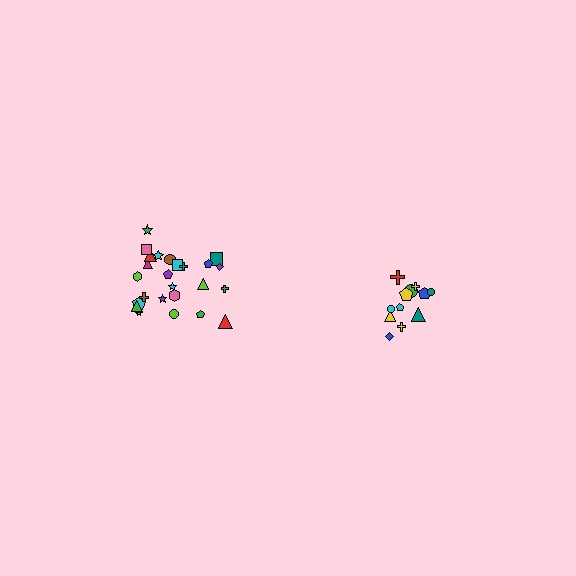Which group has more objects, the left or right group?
The left group.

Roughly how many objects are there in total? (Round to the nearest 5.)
Roughly 35 objects in total.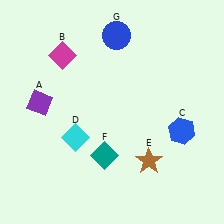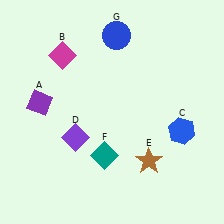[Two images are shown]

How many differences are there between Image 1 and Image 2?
There is 1 difference between the two images.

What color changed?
The diamond (D) changed from cyan in Image 1 to purple in Image 2.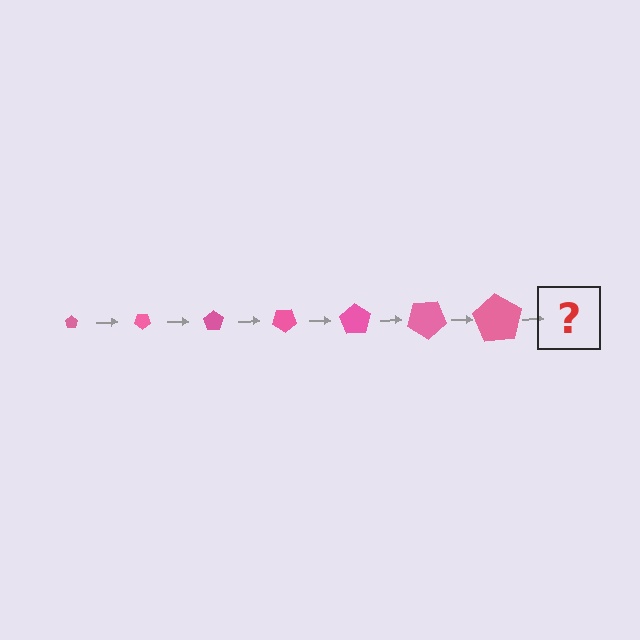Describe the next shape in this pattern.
It should be a pentagon, larger than the previous one and rotated 245 degrees from the start.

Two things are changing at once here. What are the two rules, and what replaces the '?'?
The two rules are that the pentagon grows larger each step and it rotates 35 degrees each step. The '?' should be a pentagon, larger than the previous one and rotated 245 degrees from the start.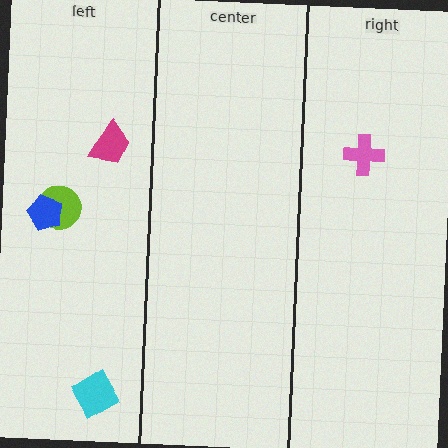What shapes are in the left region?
The cyan diamond, the lime circle, the blue pentagon, the magenta trapezoid.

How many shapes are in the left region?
4.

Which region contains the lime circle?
The left region.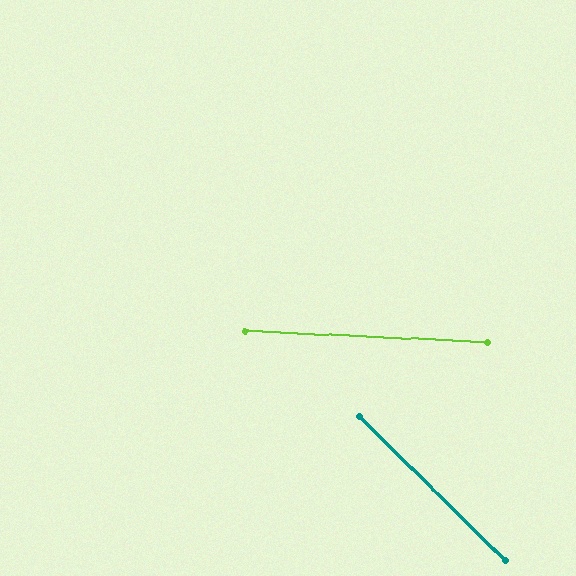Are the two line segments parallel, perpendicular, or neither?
Neither parallel nor perpendicular — they differ by about 42°.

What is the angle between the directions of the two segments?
Approximately 42 degrees.